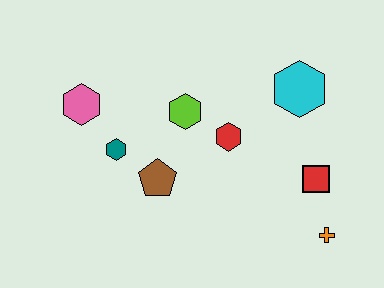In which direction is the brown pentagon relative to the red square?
The brown pentagon is to the left of the red square.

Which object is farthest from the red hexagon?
The pink hexagon is farthest from the red hexagon.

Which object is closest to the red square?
The orange cross is closest to the red square.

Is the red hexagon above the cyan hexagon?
No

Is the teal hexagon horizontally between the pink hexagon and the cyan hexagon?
Yes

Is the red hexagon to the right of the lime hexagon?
Yes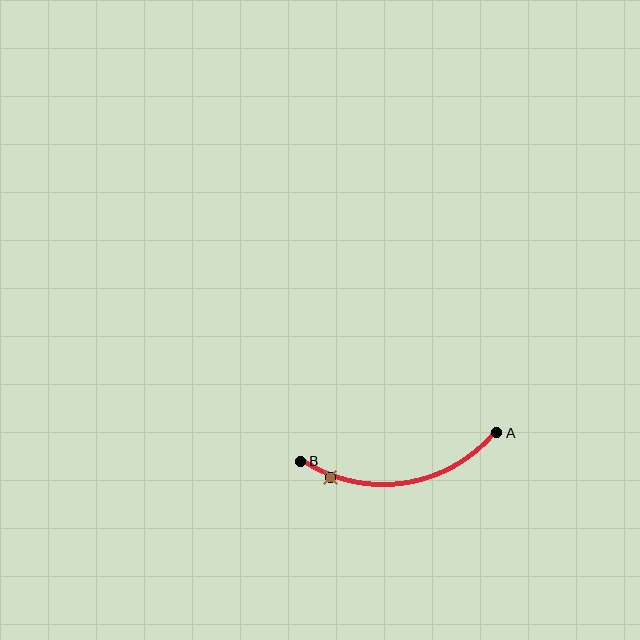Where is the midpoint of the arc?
The arc midpoint is the point on the curve farthest from the straight line joining A and B. It sits below that line.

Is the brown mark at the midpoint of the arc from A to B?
No. The brown mark lies on the arc but is closer to endpoint B. The arc midpoint would be at the point on the curve equidistant along the arc from both A and B.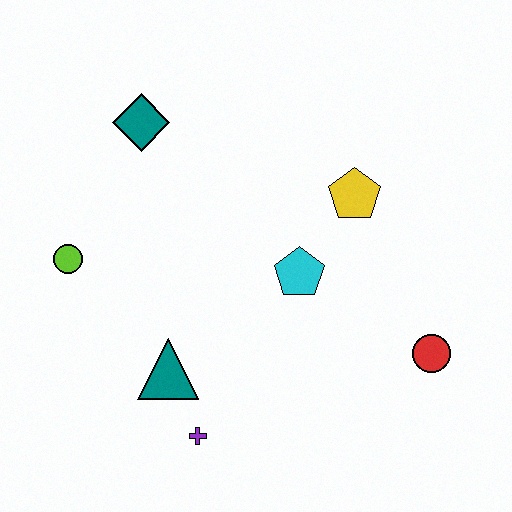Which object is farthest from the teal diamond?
The red circle is farthest from the teal diamond.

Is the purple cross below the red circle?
Yes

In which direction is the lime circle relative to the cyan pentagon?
The lime circle is to the left of the cyan pentagon.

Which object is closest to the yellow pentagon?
The cyan pentagon is closest to the yellow pentagon.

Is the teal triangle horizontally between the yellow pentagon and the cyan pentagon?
No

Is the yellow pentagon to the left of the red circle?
Yes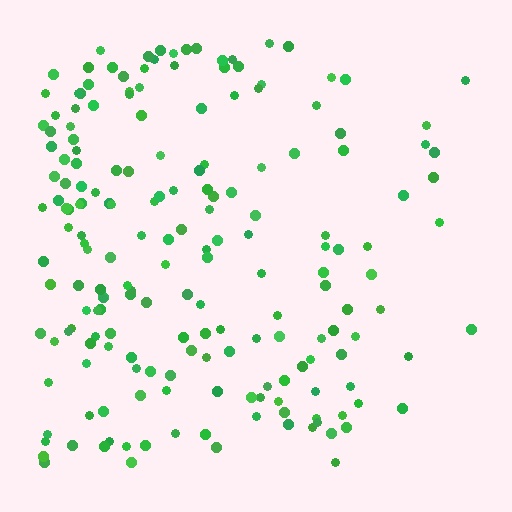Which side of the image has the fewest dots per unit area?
The right.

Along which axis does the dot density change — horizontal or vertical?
Horizontal.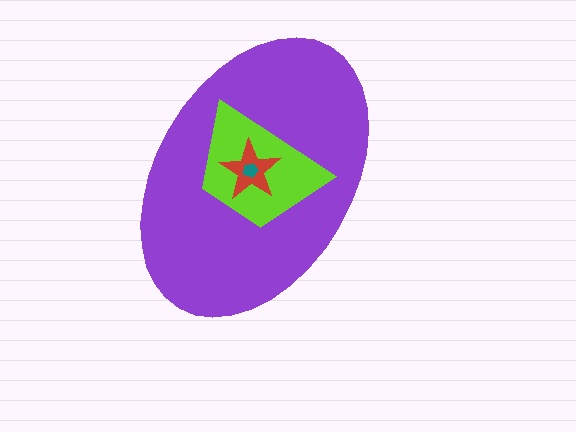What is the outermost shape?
The purple ellipse.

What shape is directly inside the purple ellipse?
The lime trapezoid.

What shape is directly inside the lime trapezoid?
The red star.